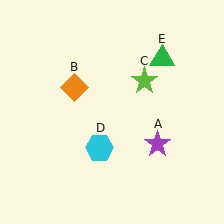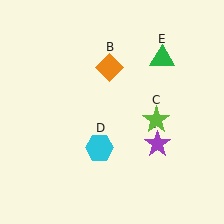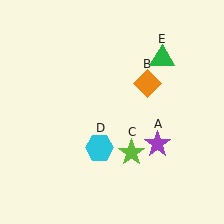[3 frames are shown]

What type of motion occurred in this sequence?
The orange diamond (object B), lime star (object C) rotated clockwise around the center of the scene.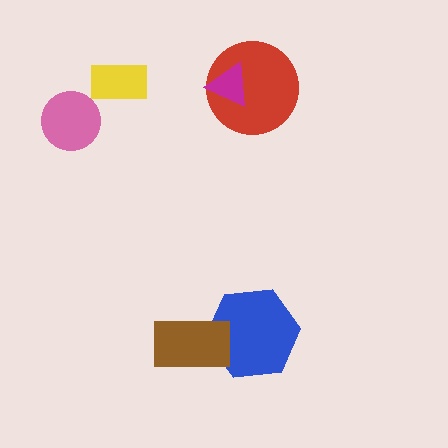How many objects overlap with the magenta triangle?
1 object overlaps with the magenta triangle.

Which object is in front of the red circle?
The magenta triangle is in front of the red circle.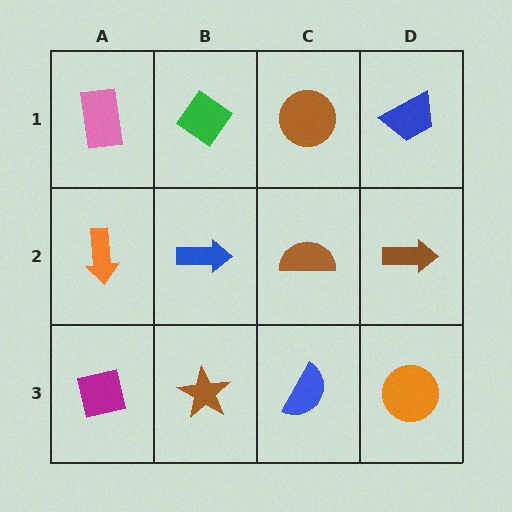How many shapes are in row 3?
4 shapes.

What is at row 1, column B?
A green diamond.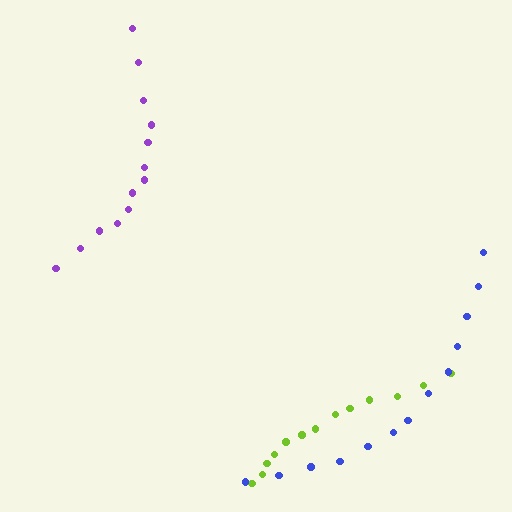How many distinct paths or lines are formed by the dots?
There are 3 distinct paths.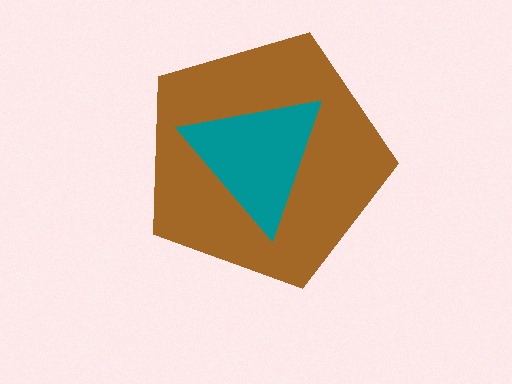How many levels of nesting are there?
2.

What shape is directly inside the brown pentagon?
The teal triangle.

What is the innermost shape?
The teal triangle.